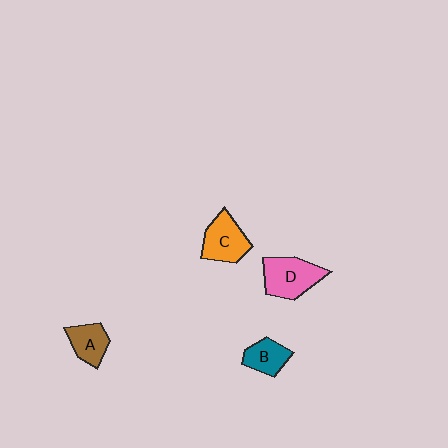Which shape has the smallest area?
Shape B (teal).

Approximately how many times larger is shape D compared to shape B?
Approximately 1.6 times.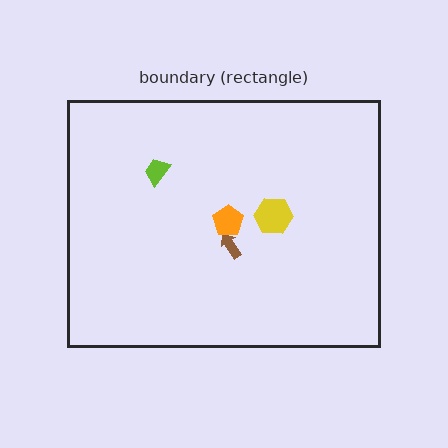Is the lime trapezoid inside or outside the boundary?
Inside.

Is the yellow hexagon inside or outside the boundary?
Inside.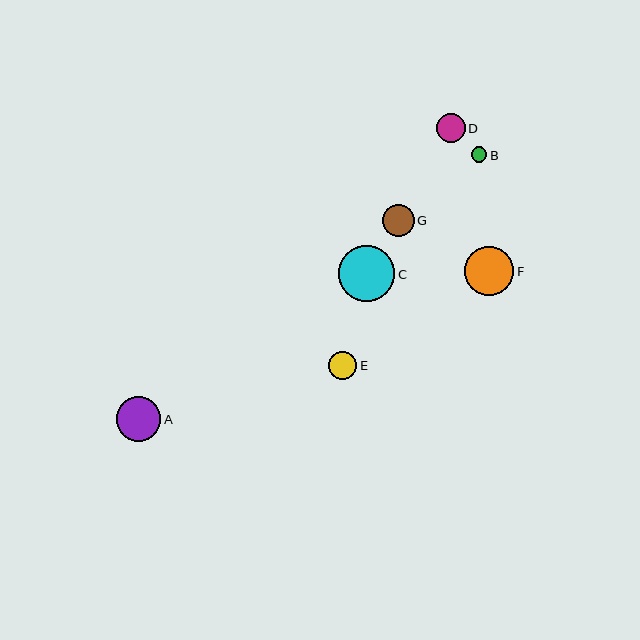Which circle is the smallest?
Circle B is the smallest with a size of approximately 16 pixels.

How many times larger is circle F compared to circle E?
Circle F is approximately 1.7 times the size of circle E.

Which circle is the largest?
Circle C is the largest with a size of approximately 56 pixels.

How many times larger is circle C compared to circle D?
Circle C is approximately 2.0 times the size of circle D.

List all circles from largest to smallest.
From largest to smallest: C, F, A, G, D, E, B.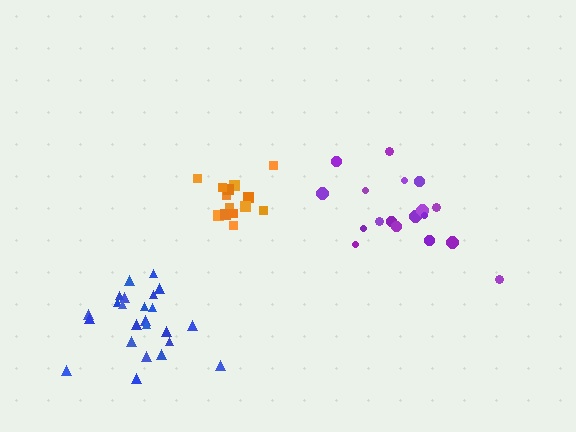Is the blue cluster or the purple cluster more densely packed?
Blue.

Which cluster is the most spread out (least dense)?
Purple.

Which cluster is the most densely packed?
Orange.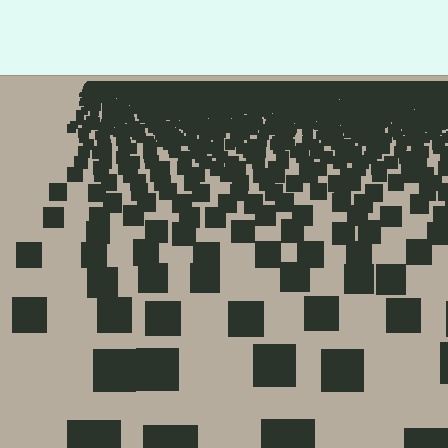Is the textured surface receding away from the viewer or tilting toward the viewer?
The surface is receding away from the viewer. Texture elements get smaller and denser toward the top.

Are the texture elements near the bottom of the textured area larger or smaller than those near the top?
Larger. Near the bottom, elements are closer to the viewer and appear at a bigger on-screen size.